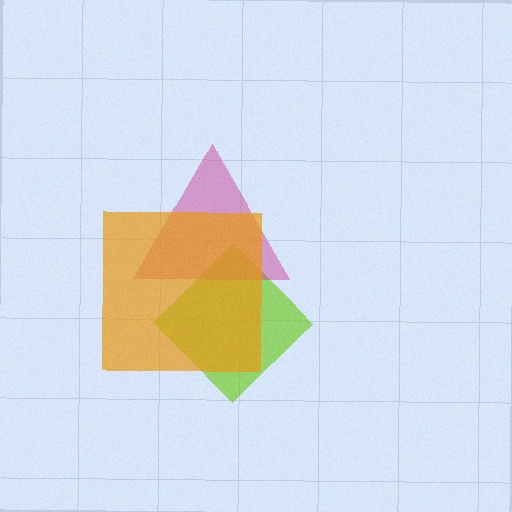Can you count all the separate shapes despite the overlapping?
Yes, there are 3 separate shapes.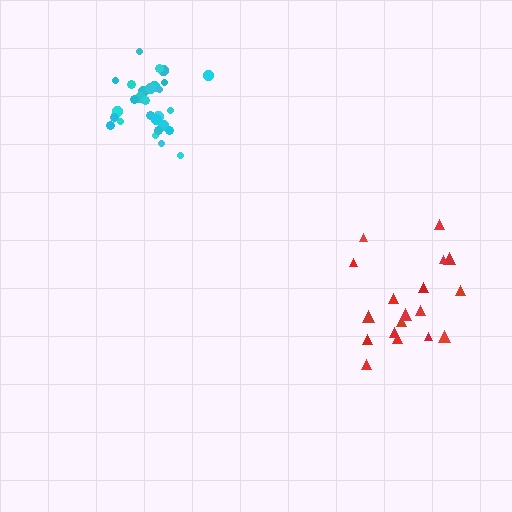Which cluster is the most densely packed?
Cyan.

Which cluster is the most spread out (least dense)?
Red.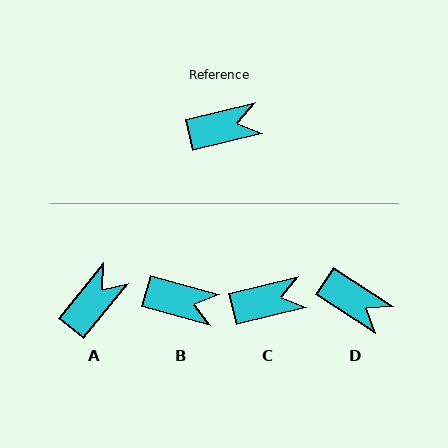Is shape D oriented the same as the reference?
No, it is off by about 47 degrees.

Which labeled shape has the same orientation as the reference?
C.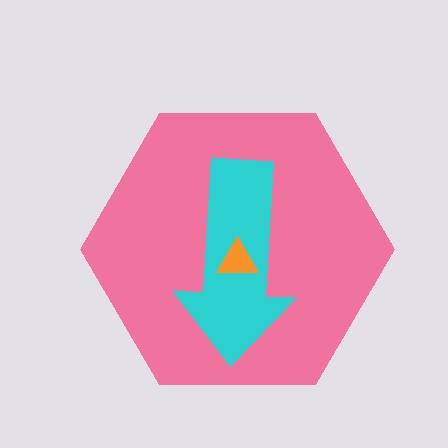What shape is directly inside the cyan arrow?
The orange triangle.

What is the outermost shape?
The pink hexagon.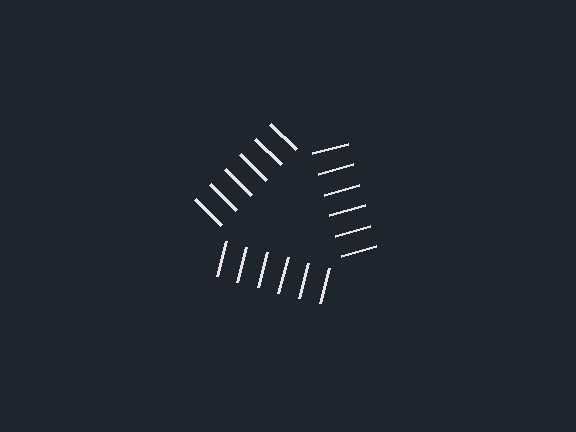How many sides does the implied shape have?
3 sides — the line-ends trace a triangle.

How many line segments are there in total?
18 — 6 along each of the 3 edges.